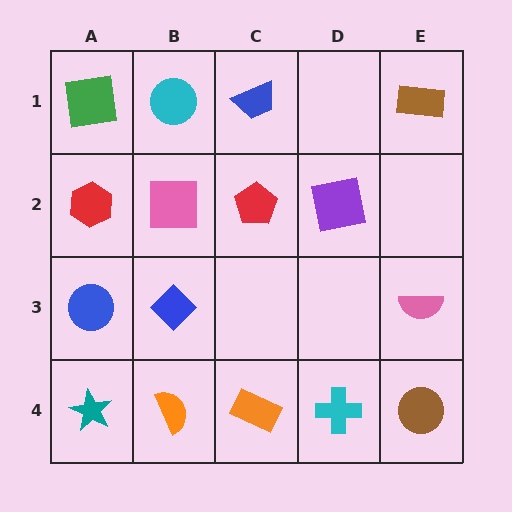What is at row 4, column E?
A brown circle.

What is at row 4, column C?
An orange rectangle.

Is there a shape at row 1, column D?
No, that cell is empty.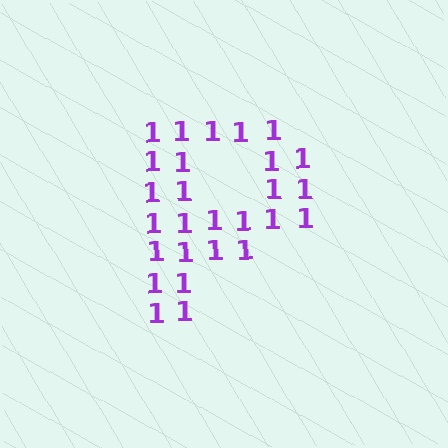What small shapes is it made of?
It is made of small digit 1's.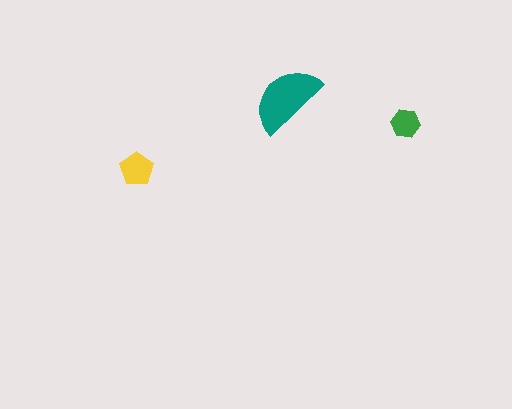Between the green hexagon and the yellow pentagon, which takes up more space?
The yellow pentagon.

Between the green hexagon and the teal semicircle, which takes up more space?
The teal semicircle.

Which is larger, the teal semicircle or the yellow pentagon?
The teal semicircle.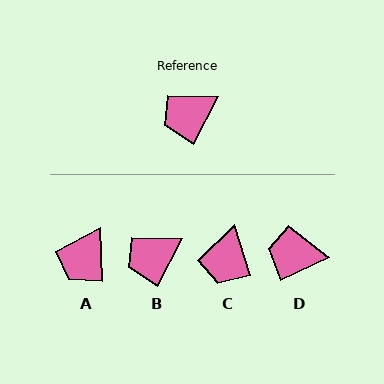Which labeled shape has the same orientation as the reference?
B.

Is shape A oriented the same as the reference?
No, it is off by about 30 degrees.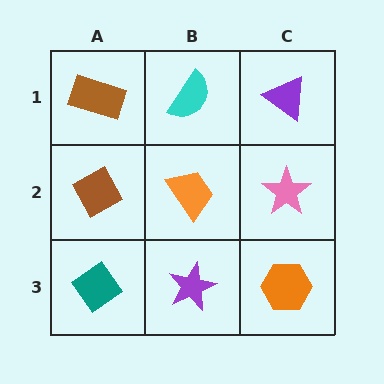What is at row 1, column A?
A brown rectangle.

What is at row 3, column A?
A teal diamond.